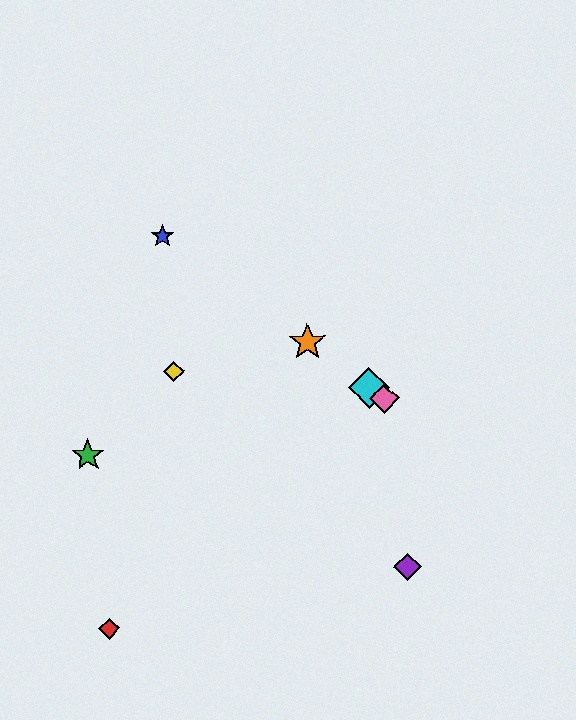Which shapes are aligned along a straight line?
The blue star, the orange star, the cyan diamond, the pink diamond are aligned along a straight line.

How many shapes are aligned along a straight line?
4 shapes (the blue star, the orange star, the cyan diamond, the pink diamond) are aligned along a straight line.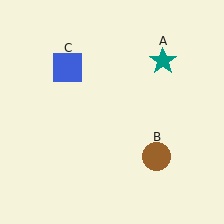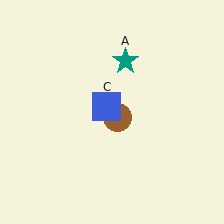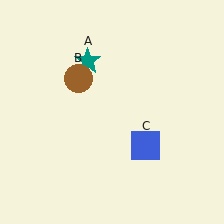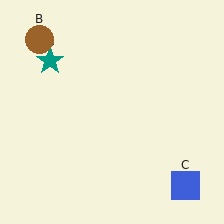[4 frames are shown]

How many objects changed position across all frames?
3 objects changed position: teal star (object A), brown circle (object B), blue square (object C).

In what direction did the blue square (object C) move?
The blue square (object C) moved down and to the right.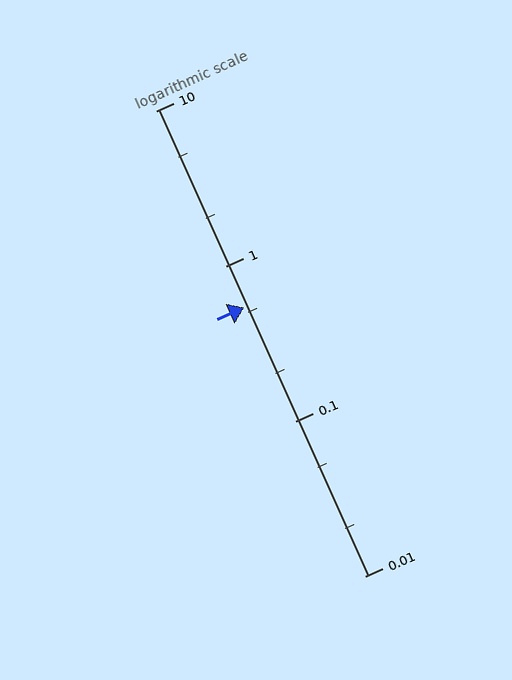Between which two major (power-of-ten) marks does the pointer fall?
The pointer is between 0.1 and 1.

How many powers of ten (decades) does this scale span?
The scale spans 3 decades, from 0.01 to 10.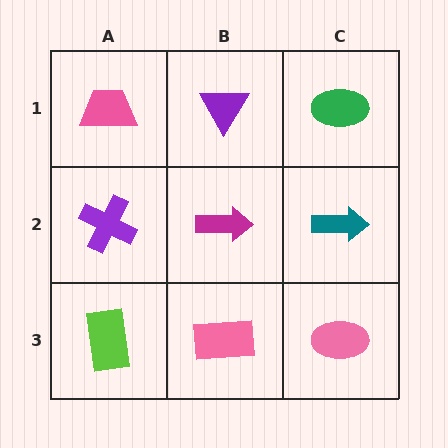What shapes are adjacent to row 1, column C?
A teal arrow (row 2, column C), a purple triangle (row 1, column B).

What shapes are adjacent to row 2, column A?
A pink trapezoid (row 1, column A), a lime rectangle (row 3, column A), a magenta arrow (row 2, column B).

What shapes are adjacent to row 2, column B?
A purple triangle (row 1, column B), a pink rectangle (row 3, column B), a purple cross (row 2, column A), a teal arrow (row 2, column C).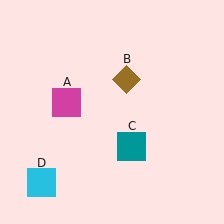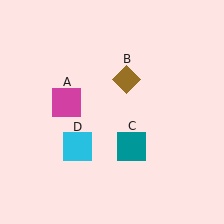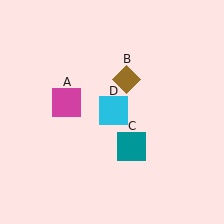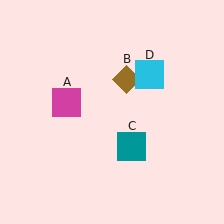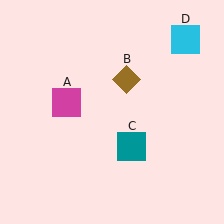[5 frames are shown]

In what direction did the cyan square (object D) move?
The cyan square (object D) moved up and to the right.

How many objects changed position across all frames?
1 object changed position: cyan square (object D).